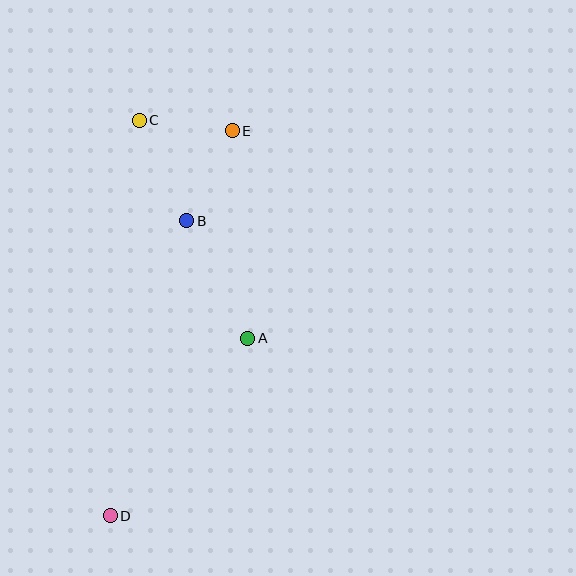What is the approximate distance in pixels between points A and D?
The distance between A and D is approximately 224 pixels.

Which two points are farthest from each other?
Points D and E are farthest from each other.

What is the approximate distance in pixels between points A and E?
The distance between A and E is approximately 208 pixels.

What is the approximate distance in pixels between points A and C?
The distance between A and C is approximately 244 pixels.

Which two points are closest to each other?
Points C and E are closest to each other.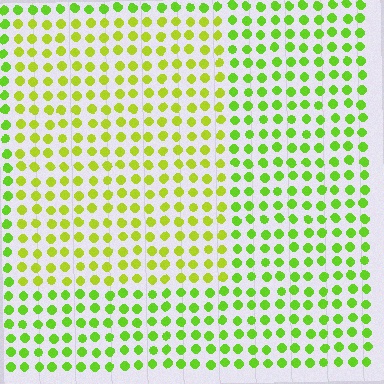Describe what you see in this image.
The image is filled with small lime elements in a uniform arrangement. A rectangle-shaped region is visible where the elements are tinted to a slightly different hue, forming a subtle color boundary.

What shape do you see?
I see a rectangle.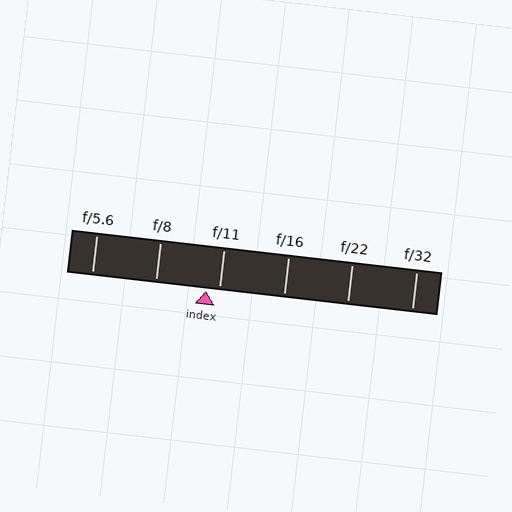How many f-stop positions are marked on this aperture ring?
There are 6 f-stop positions marked.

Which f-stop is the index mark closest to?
The index mark is closest to f/11.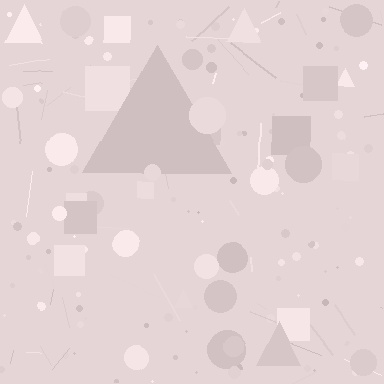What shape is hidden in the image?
A triangle is hidden in the image.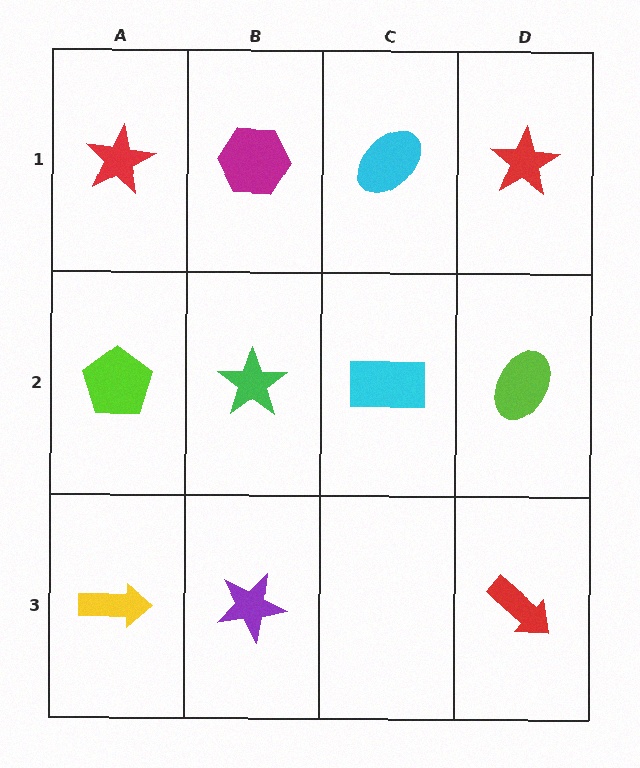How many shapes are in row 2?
4 shapes.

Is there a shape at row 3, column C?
No, that cell is empty.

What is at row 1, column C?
A cyan ellipse.